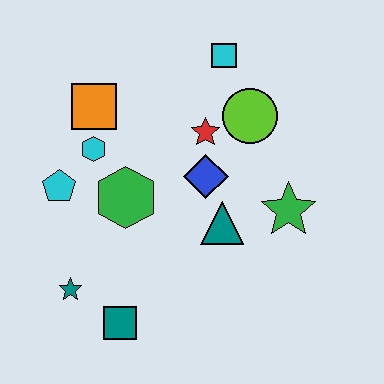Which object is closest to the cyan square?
The lime circle is closest to the cyan square.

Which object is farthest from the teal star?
The cyan square is farthest from the teal star.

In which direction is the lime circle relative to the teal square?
The lime circle is above the teal square.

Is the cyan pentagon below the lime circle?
Yes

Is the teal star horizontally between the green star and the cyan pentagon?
Yes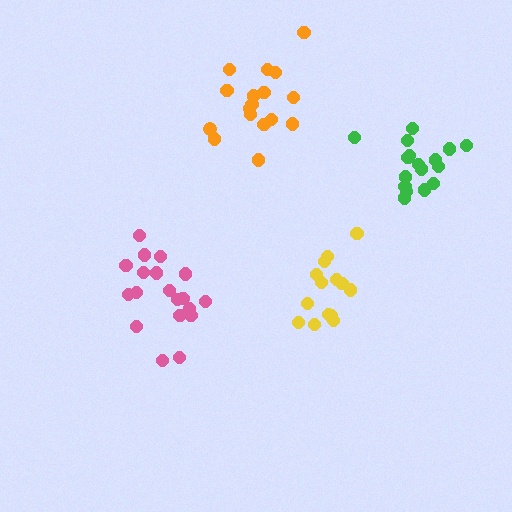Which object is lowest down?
The yellow cluster is bottommost.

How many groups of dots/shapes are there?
There are 4 groups.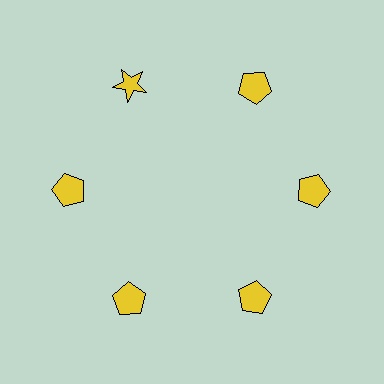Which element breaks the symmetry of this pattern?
The yellow star at roughly the 11 o'clock position breaks the symmetry. All other shapes are yellow pentagons.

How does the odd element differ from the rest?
It has a different shape: star instead of pentagon.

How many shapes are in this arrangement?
There are 6 shapes arranged in a ring pattern.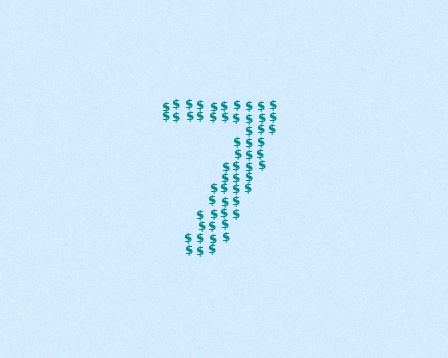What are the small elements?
The small elements are dollar signs.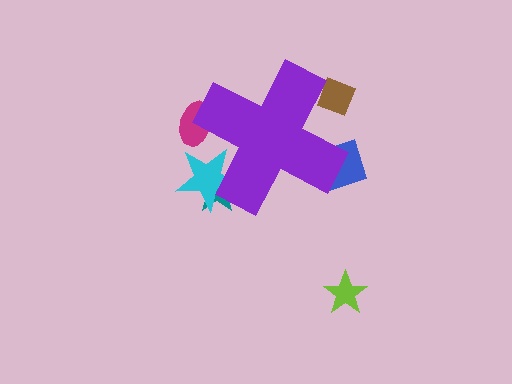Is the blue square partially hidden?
Yes, the blue square is partially hidden behind the purple cross.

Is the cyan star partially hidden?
Yes, the cyan star is partially hidden behind the purple cross.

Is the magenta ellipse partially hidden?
Yes, the magenta ellipse is partially hidden behind the purple cross.